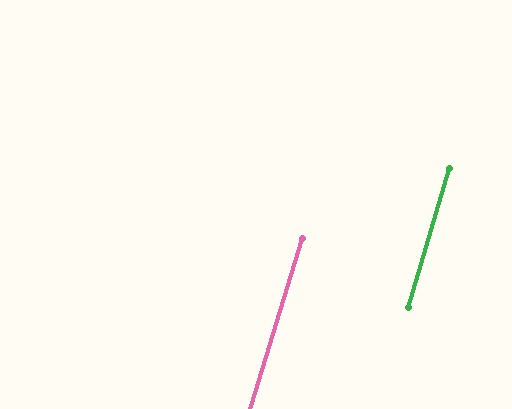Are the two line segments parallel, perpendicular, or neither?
Parallel — their directions differ by only 0.8°.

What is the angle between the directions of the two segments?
Approximately 1 degree.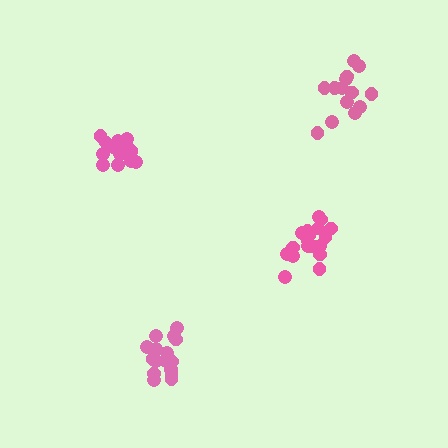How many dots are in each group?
Group 1: 16 dots, Group 2: 17 dots, Group 3: 14 dots, Group 4: 18 dots (65 total).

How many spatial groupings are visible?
There are 4 spatial groupings.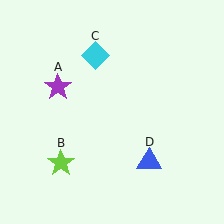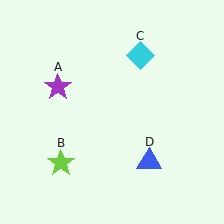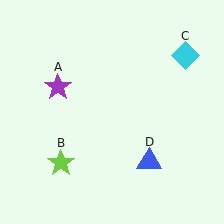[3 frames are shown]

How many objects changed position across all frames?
1 object changed position: cyan diamond (object C).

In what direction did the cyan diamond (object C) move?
The cyan diamond (object C) moved right.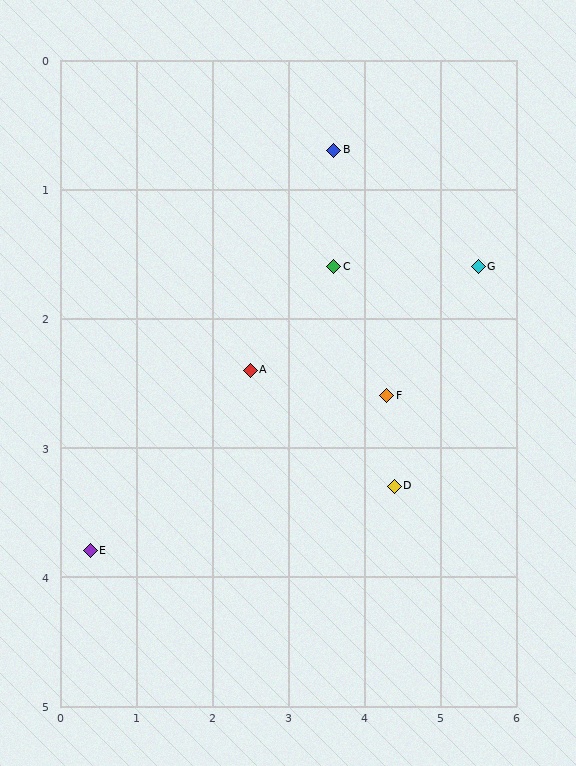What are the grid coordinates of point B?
Point B is at approximately (3.6, 0.7).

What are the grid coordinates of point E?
Point E is at approximately (0.4, 3.8).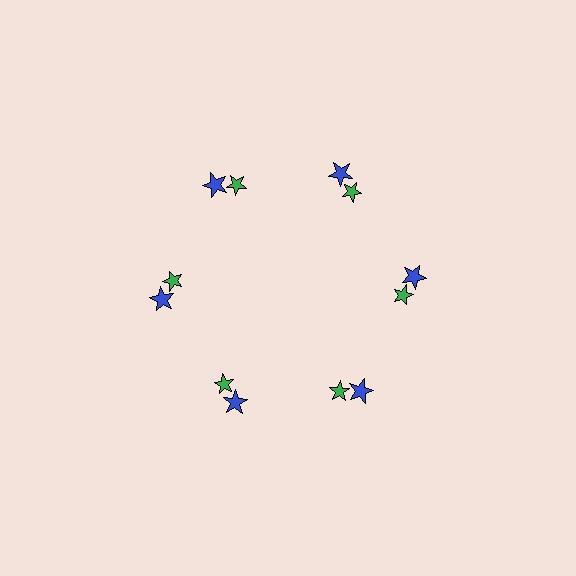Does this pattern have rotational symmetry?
Yes, this pattern has 6-fold rotational symmetry. It looks the same after rotating 60 degrees around the center.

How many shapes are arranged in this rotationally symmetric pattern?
There are 12 shapes, arranged in 6 groups of 2.